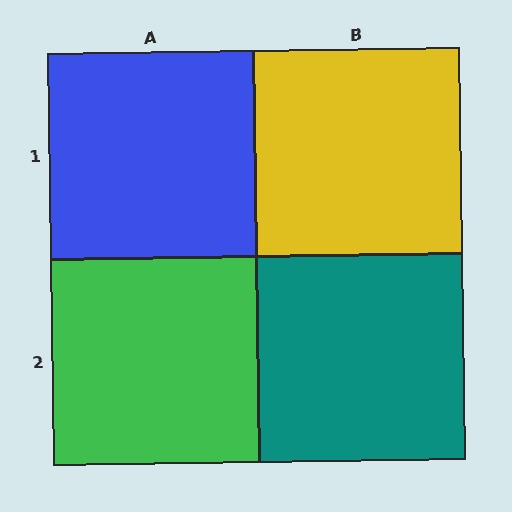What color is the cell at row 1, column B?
Yellow.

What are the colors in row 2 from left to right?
Green, teal.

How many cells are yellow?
1 cell is yellow.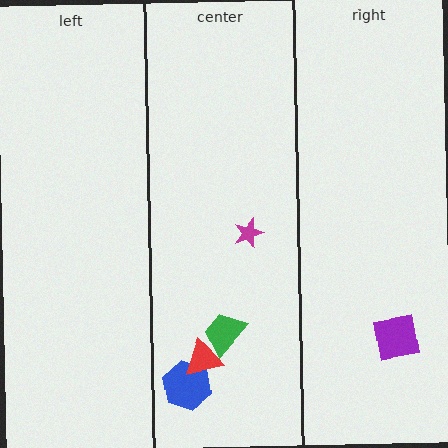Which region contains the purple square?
The right region.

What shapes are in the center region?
The blue hexagon, the magenta star, the red triangle, the green trapezoid.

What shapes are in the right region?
The purple square.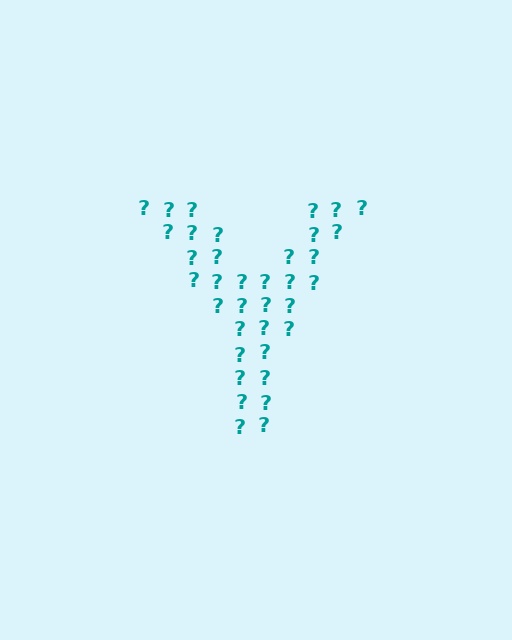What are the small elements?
The small elements are question marks.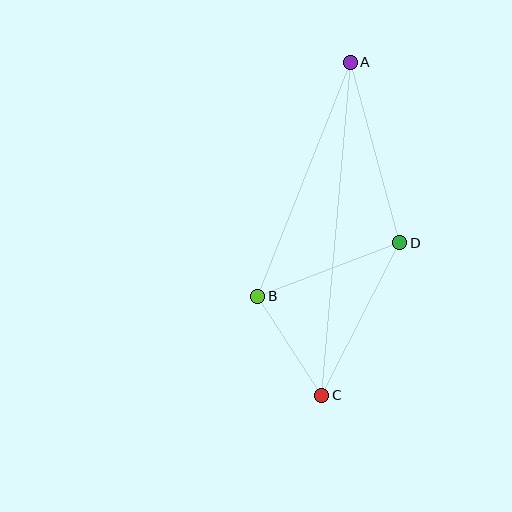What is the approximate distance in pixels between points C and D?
The distance between C and D is approximately 171 pixels.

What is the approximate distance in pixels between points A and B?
The distance between A and B is approximately 252 pixels.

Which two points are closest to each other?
Points B and C are closest to each other.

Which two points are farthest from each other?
Points A and C are farthest from each other.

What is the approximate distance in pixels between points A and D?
The distance between A and D is approximately 188 pixels.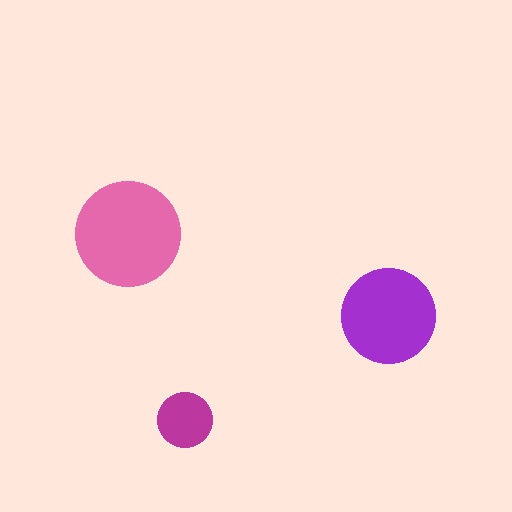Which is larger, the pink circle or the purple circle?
The pink one.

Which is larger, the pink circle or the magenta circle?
The pink one.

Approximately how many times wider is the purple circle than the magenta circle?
About 1.5 times wider.